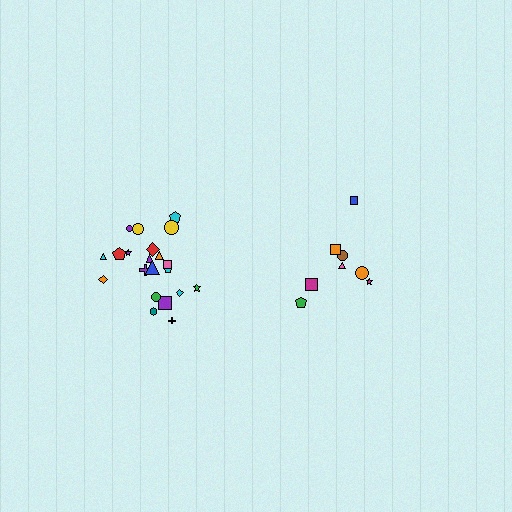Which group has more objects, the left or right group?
The left group.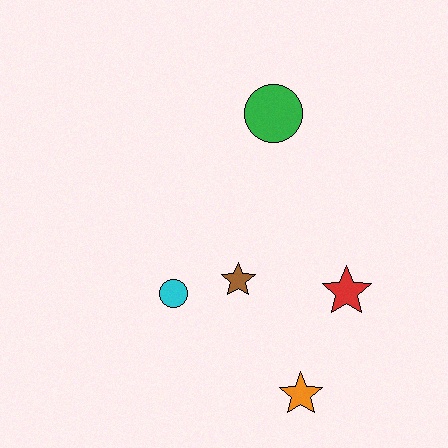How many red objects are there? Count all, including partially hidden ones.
There is 1 red object.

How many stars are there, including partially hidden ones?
There are 3 stars.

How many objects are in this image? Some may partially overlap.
There are 5 objects.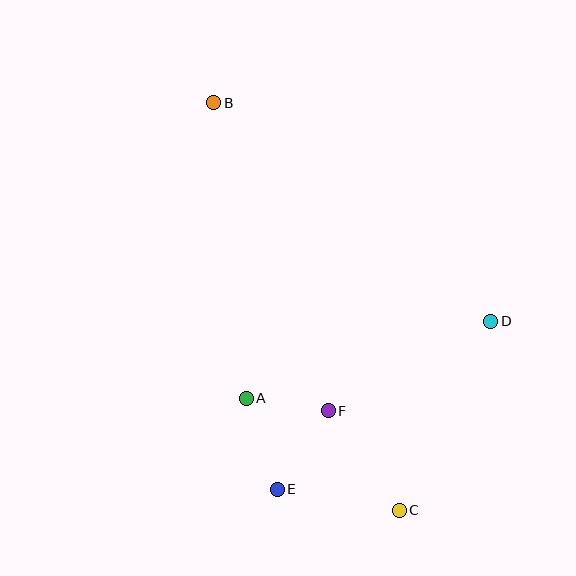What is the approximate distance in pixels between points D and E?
The distance between D and E is approximately 272 pixels.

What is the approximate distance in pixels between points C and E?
The distance between C and E is approximately 124 pixels.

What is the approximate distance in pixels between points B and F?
The distance between B and F is approximately 328 pixels.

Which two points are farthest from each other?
Points B and C are farthest from each other.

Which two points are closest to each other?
Points A and F are closest to each other.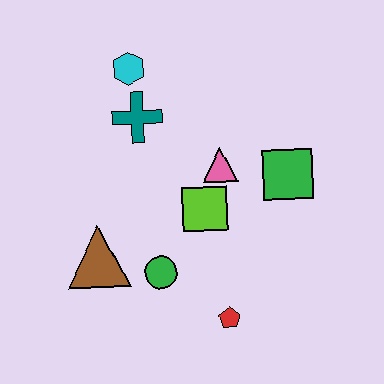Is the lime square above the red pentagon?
Yes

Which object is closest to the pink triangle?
The lime square is closest to the pink triangle.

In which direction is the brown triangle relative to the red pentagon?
The brown triangle is to the left of the red pentagon.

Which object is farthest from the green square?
The brown triangle is farthest from the green square.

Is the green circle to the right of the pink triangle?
No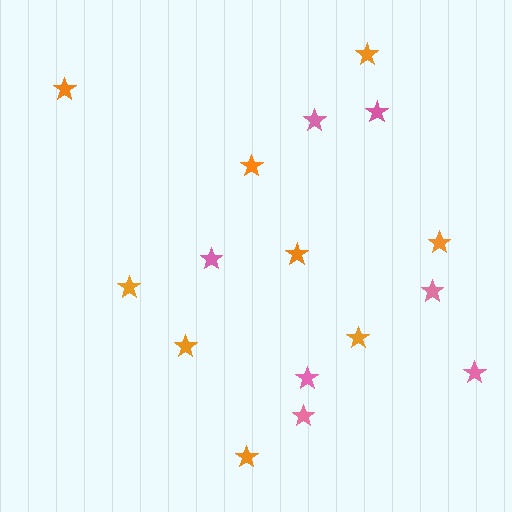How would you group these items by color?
There are 2 groups: one group of orange stars (9) and one group of pink stars (7).